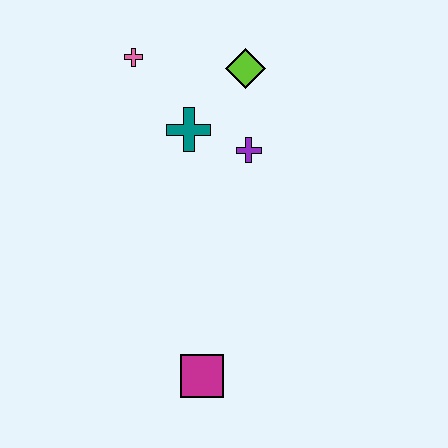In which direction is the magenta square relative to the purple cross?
The magenta square is below the purple cross.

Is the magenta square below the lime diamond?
Yes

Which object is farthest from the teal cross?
The magenta square is farthest from the teal cross.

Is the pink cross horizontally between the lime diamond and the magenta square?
No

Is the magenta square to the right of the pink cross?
Yes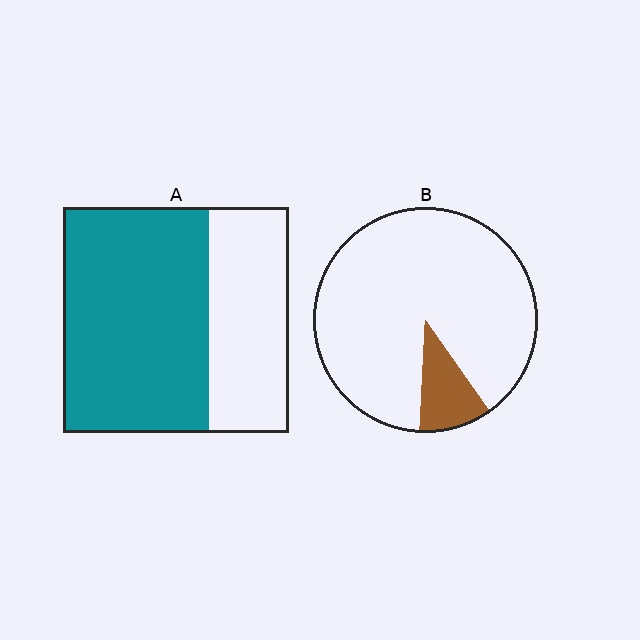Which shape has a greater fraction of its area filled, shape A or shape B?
Shape A.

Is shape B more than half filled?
No.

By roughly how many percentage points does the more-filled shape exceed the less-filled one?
By roughly 55 percentage points (A over B).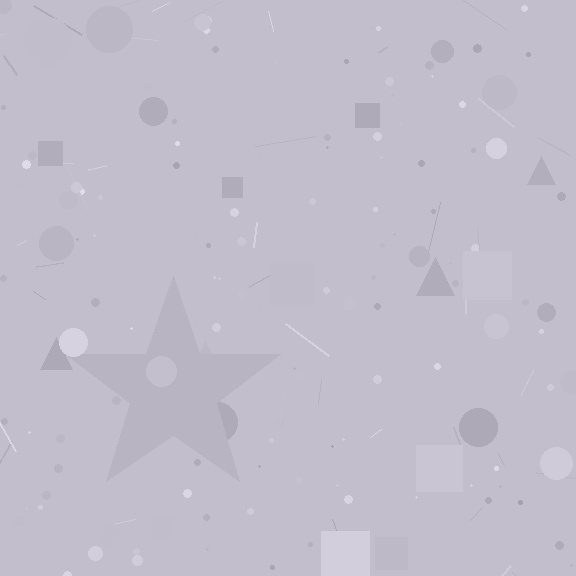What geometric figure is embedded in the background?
A star is embedded in the background.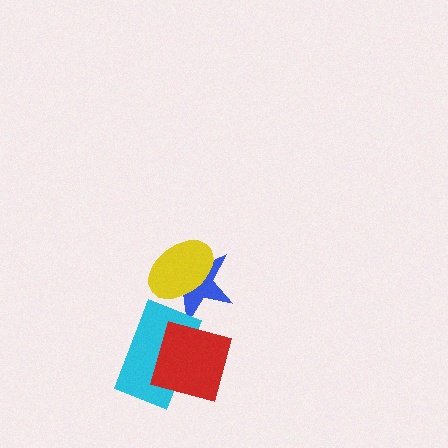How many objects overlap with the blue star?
1 object overlaps with the blue star.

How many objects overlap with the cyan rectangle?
1 object overlaps with the cyan rectangle.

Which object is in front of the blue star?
The yellow ellipse is in front of the blue star.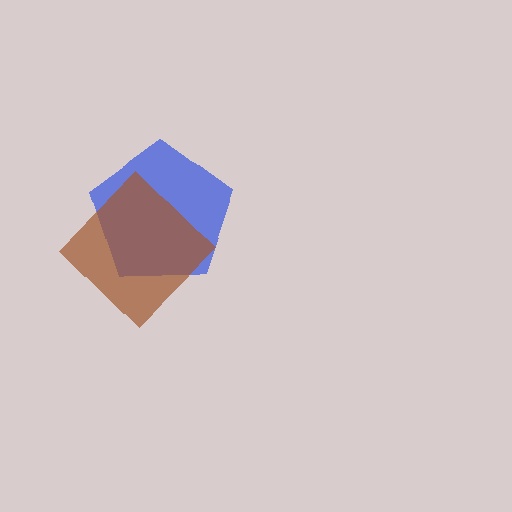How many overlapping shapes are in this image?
There are 2 overlapping shapes in the image.